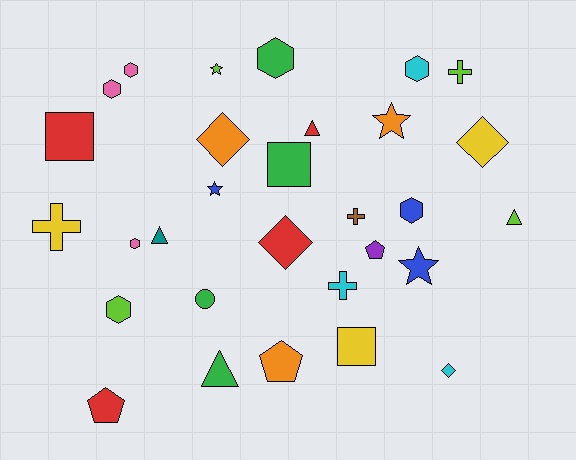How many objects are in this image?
There are 30 objects.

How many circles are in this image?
There is 1 circle.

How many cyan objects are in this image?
There are 3 cyan objects.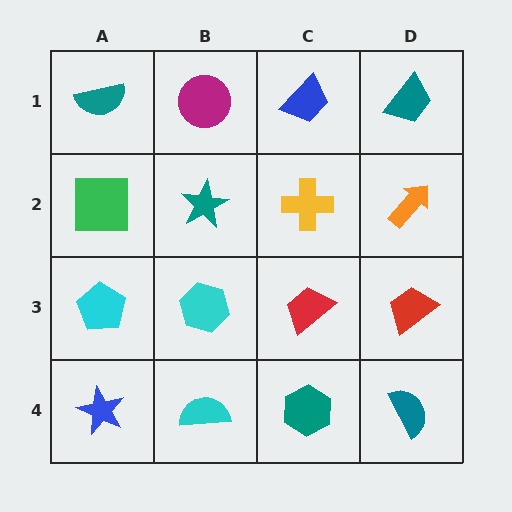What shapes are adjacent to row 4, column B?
A cyan hexagon (row 3, column B), a blue star (row 4, column A), a teal hexagon (row 4, column C).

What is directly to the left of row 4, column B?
A blue star.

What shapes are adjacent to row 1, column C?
A yellow cross (row 2, column C), a magenta circle (row 1, column B), a teal trapezoid (row 1, column D).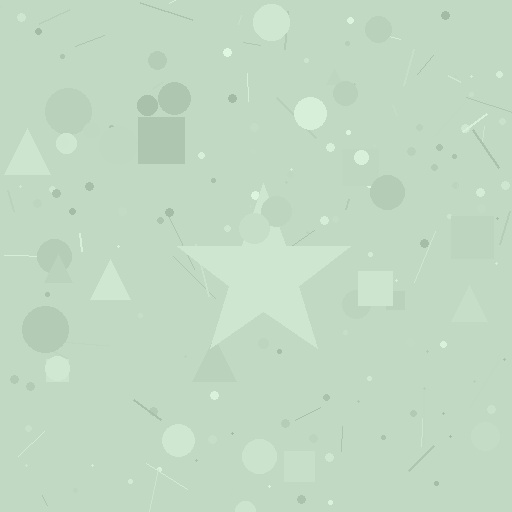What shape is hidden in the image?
A star is hidden in the image.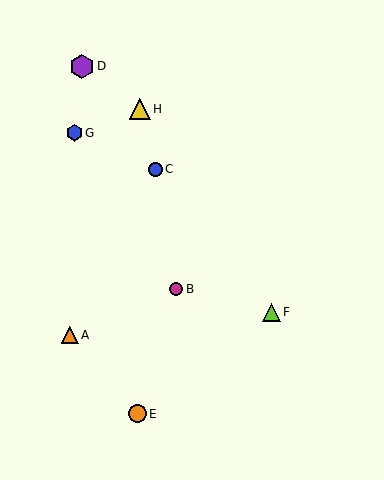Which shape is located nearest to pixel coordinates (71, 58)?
The purple hexagon (labeled D) at (82, 66) is nearest to that location.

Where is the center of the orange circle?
The center of the orange circle is at (137, 414).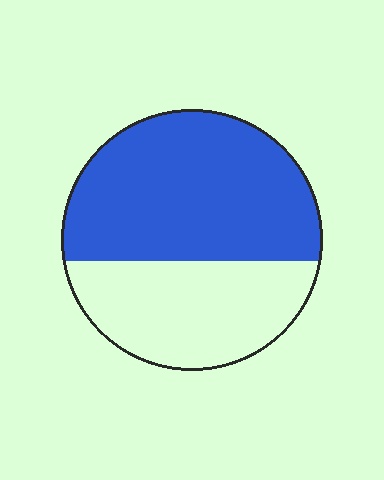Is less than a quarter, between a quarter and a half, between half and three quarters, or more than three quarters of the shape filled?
Between half and three quarters.